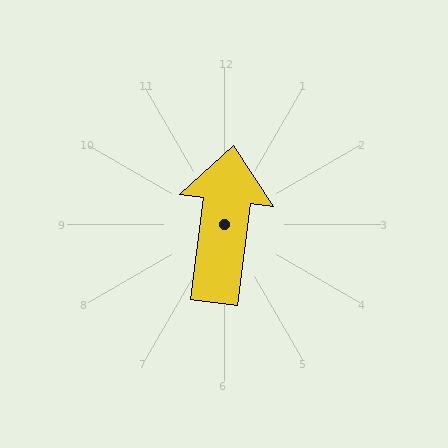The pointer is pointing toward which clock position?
Roughly 12 o'clock.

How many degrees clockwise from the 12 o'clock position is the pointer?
Approximately 7 degrees.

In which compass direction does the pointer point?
North.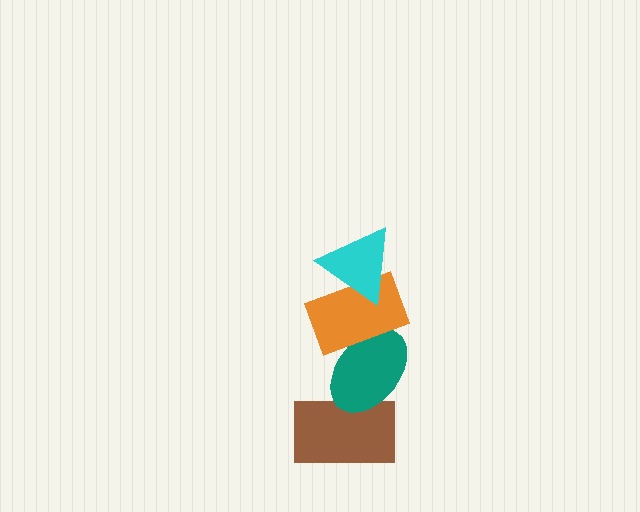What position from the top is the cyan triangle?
The cyan triangle is 1st from the top.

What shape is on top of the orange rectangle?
The cyan triangle is on top of the orange rectangle.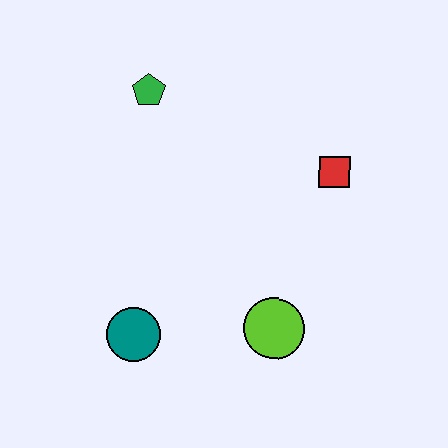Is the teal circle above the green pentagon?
No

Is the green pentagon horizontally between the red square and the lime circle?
No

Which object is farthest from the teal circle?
The red square is farthest from the teal circle.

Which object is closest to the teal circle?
The lime circle is closest to the teal circle.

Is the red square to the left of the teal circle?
No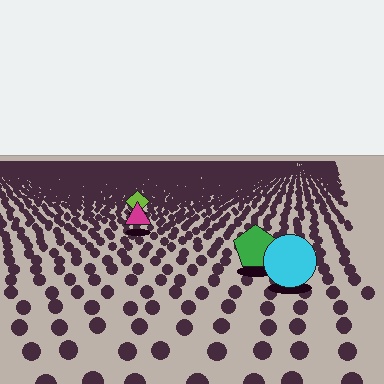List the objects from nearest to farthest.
From nearest to farthest: the cyan circle, the green pentagon, the magenta triangle, the lime diamond.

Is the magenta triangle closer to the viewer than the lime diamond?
Yes. The magenta triangle is closer — you can tell from the texture gradient: the ground texture is coarser near it.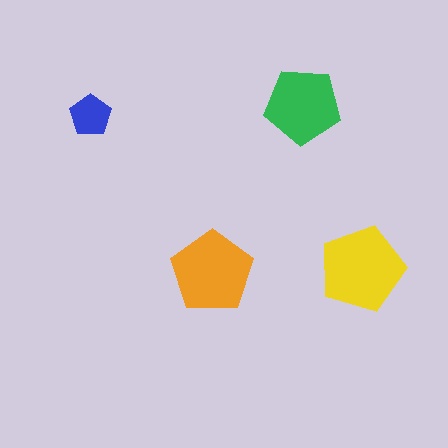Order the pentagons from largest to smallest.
the yellow one, the orange one, the green one, the blue one.